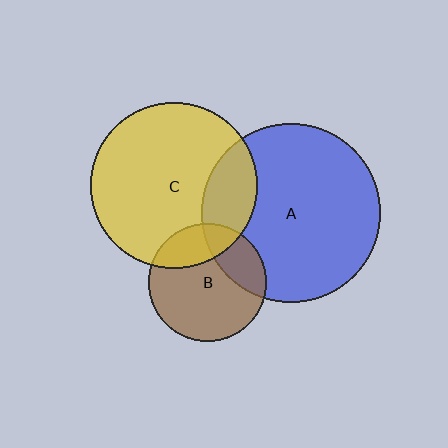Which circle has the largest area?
Circle A (blue).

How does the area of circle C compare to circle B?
Approximately 2.0 times.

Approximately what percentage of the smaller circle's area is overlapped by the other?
Approximately 25%.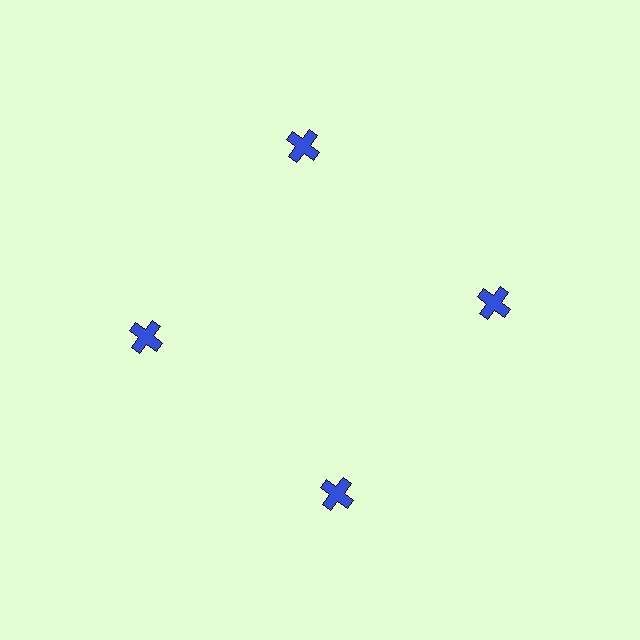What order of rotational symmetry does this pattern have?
This pattern has 4-fold rotational symmetry.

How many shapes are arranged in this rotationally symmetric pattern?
There are 4 shapes, arranged in 4 groups of 1.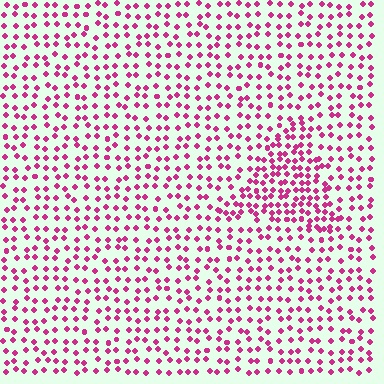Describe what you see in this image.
The image contains small magenta elements arranged at two different densities. A triangle-shaped region is visible where the elements are more densely packed than the surrounding area.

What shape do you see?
I see a triangle.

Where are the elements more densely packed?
The elements are more densely packed inside the triangle boundary.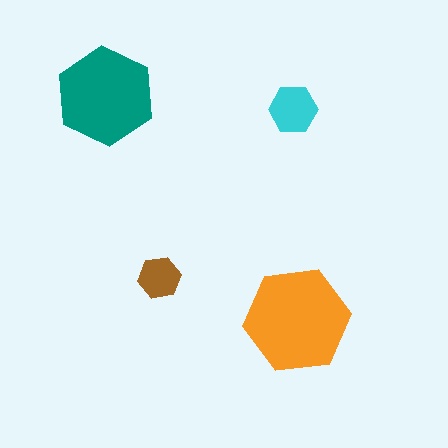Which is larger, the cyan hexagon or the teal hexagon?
The teal one.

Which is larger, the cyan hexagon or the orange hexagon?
The orange one.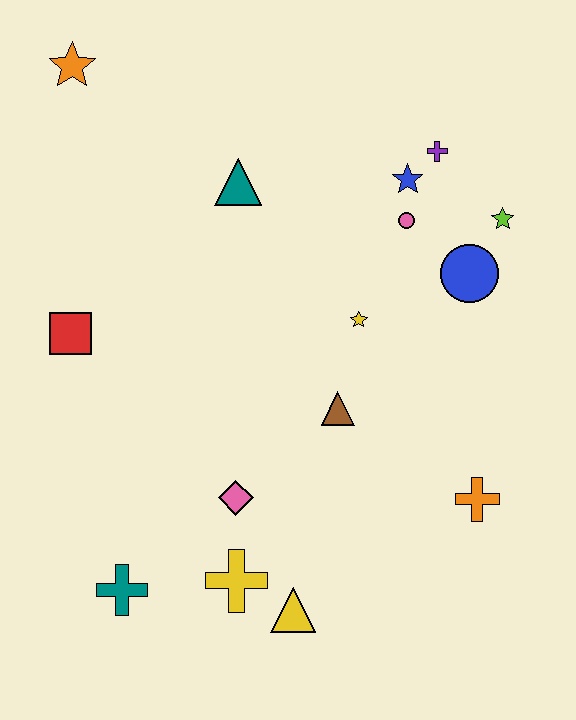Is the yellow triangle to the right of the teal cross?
Yes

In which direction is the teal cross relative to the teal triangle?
The teal cross is below the teal triangle.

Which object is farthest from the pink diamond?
The orange star is farthest from the pink diamond.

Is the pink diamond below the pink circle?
Yes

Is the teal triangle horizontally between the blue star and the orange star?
Yes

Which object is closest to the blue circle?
The lime star is closest to the blue circle.